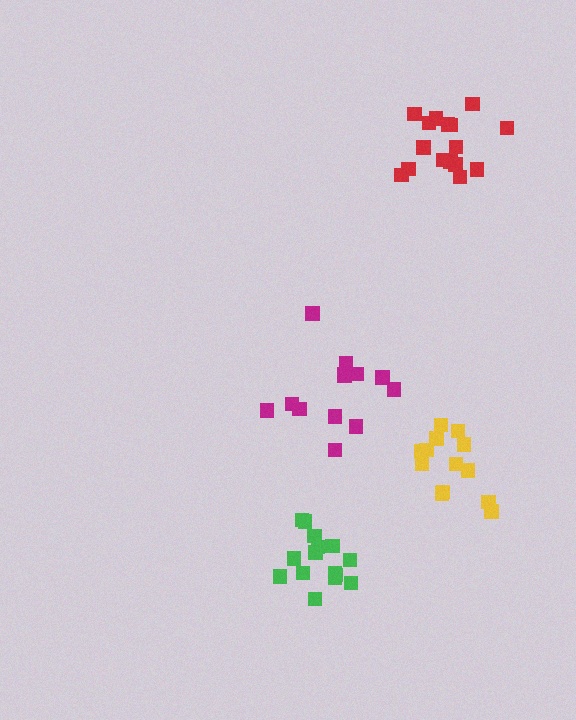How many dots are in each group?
Group 1: 15 dots, Group 2: 13 dots, Group 3: 13 dots, Group 4: 16 dots (57 total).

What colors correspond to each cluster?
The clusters are colored: green, yellow, magenta, red.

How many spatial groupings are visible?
There are 4 spatial groupings.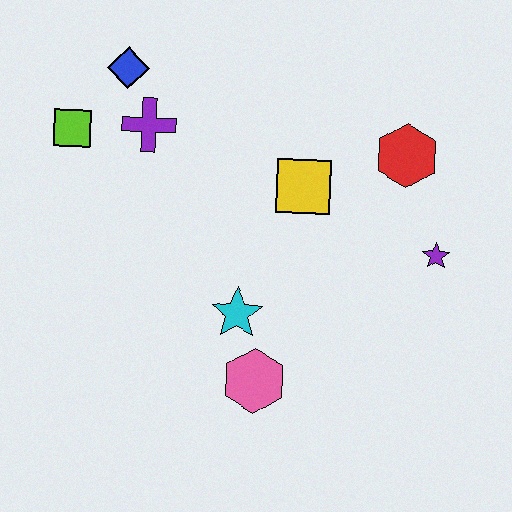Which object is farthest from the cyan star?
The blue diamond is farthest from the cyan star.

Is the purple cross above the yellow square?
Yes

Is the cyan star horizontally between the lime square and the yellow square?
Yes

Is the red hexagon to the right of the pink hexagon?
Yes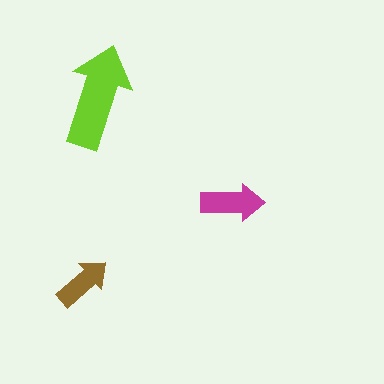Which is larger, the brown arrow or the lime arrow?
The lime one.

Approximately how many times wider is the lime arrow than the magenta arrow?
About 1.5 times wider.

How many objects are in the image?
There are 3 objects in the image.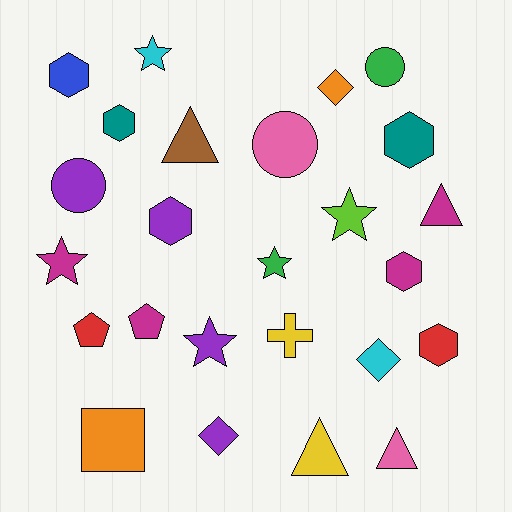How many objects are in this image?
There are 25 objects.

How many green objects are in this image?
There are 2 green objects.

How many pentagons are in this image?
There are 2 pentagons.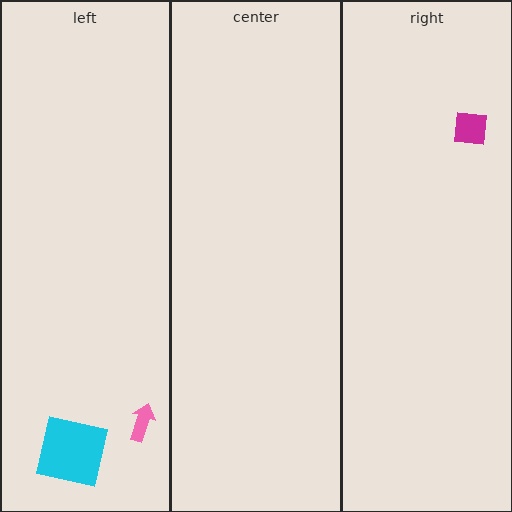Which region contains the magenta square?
The right region.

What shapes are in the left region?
The cyan square, the pink arrow.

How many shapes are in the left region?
2.